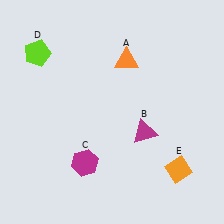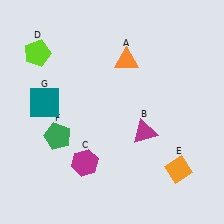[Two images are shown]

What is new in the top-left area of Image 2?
A teal square (G) was added in the top-left area of Image 2.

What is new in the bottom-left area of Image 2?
A green pentagon (F) was added in the bottom-left area of Image 2.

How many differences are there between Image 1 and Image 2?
There are 2 differences between the two images.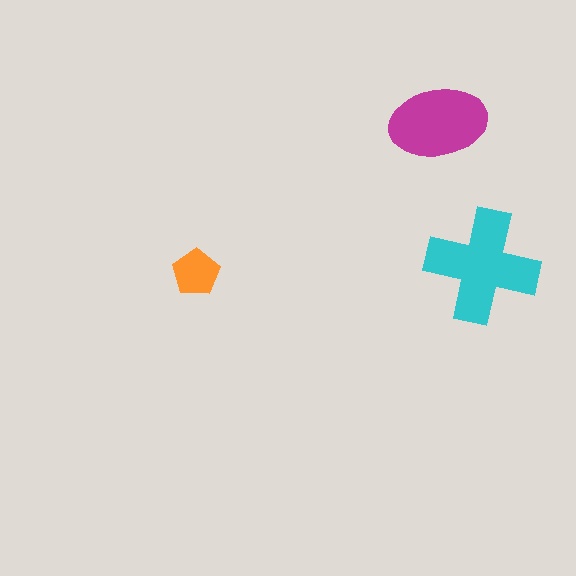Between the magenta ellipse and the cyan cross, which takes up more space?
The cyan cross.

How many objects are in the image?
There are 3 objects in the image.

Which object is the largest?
The cyan cross.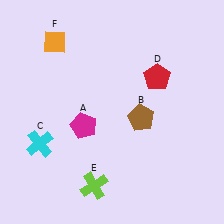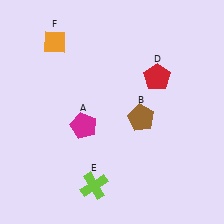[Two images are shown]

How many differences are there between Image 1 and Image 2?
There is 1 difference between the two images.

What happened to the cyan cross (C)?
The cyan cross (C) was removed in Image 2. It was in the bottom-left area of Image 1.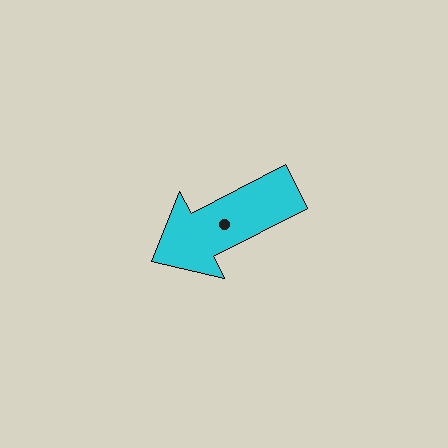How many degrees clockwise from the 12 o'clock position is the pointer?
Approximately 243 degrees.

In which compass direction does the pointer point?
Southwest.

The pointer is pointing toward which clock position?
Roughly 8 o'clock.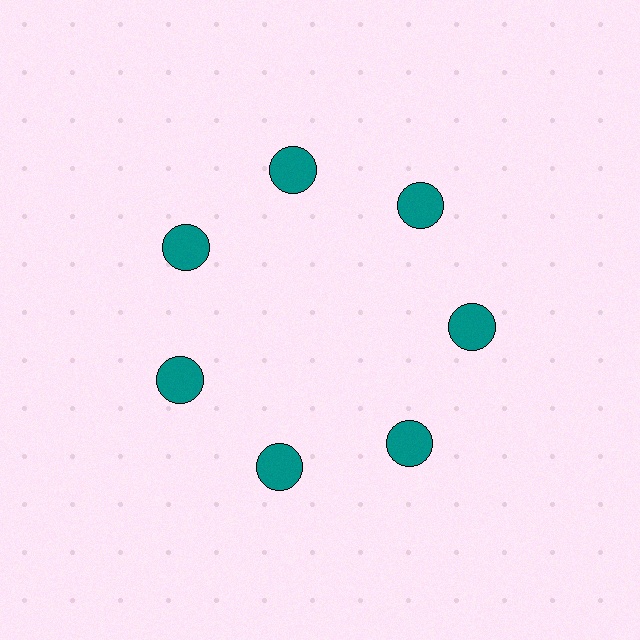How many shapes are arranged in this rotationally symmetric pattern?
There are 7 shapes, arranged in 7 groups of 1.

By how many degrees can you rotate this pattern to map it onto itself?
The pattern maps onto itself every 51 degrees of rotation.